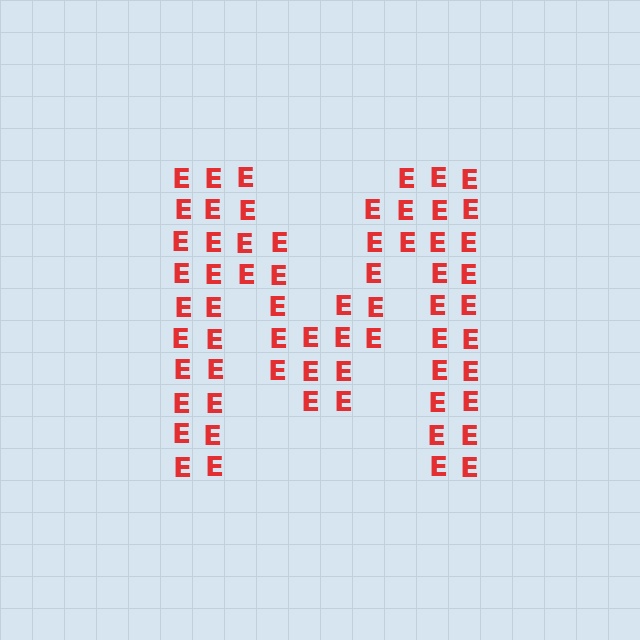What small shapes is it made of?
It is made of small letter E's.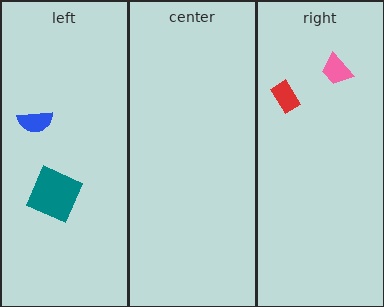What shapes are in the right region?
The red rectangle, the pink trapezoid.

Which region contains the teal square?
The left region.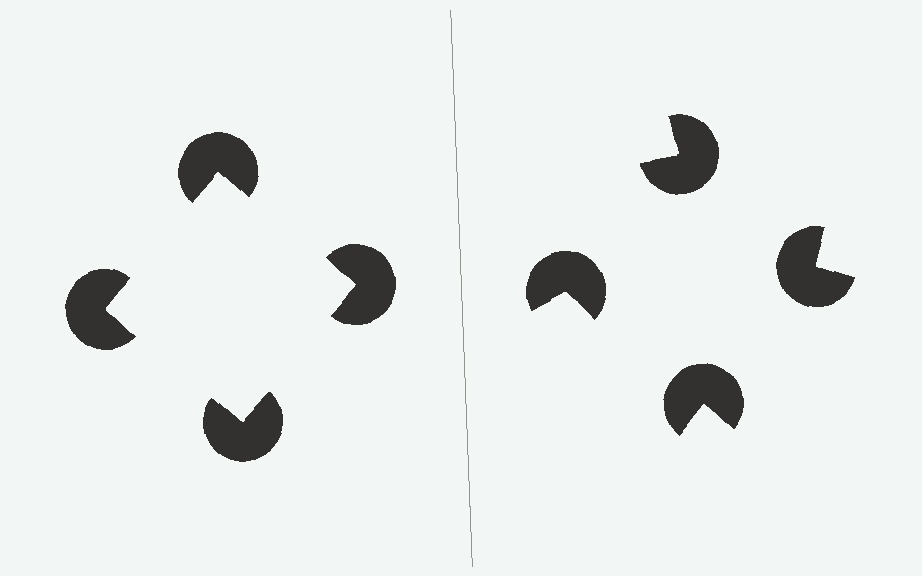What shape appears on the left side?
An illusory square.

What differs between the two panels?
The pac-man discs are positioned identically on both sides; only the wedge orientations differ. On the left they align to a square; on the right they are misaligned.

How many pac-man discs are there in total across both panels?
8 — 4 on each side.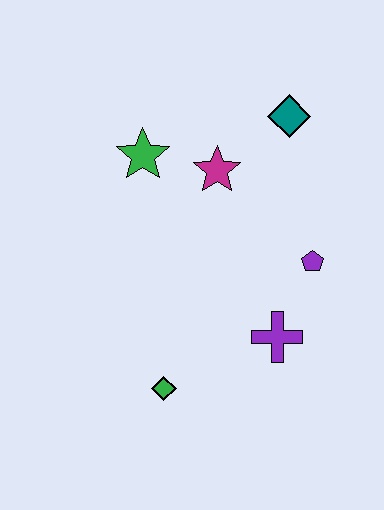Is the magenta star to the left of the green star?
No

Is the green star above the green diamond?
Yes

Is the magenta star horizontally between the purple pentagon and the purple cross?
No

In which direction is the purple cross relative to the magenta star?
The purple cross is below the magenta star.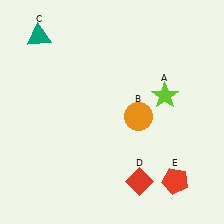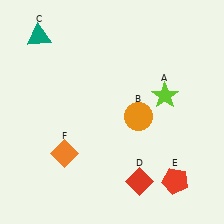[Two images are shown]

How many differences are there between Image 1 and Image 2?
There is 1 difference between the two images.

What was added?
An orange diamond (F) was added in Image 2.